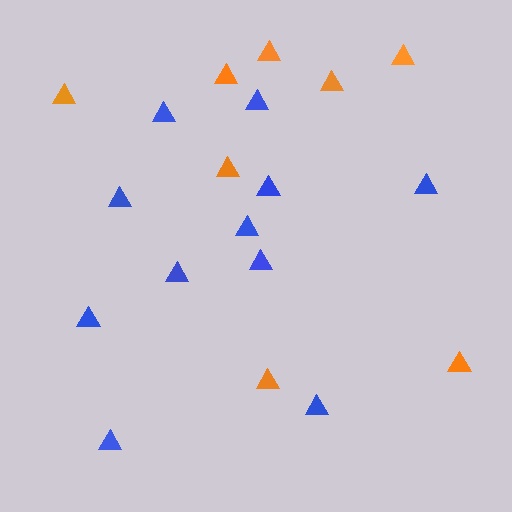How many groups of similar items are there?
There are 2 groups: one group of orange triangles (8) and one group of blue triangles (11).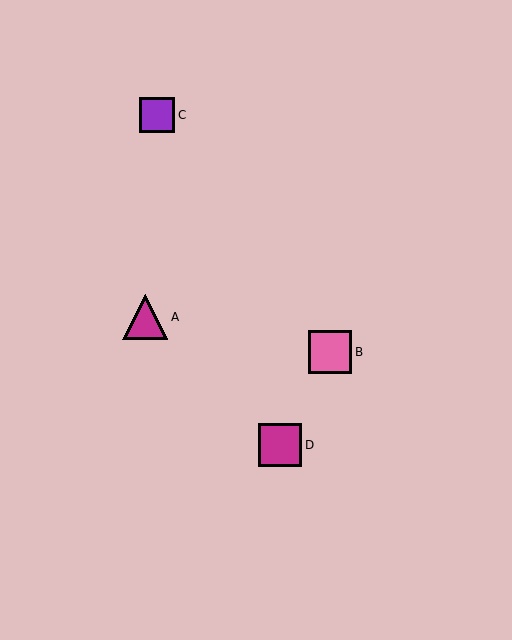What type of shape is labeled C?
Shape C is a purple square.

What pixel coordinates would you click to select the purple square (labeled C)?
Click at (157, 115) to select the purple square C.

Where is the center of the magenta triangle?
The center of the magenta triangle is at (145, 317).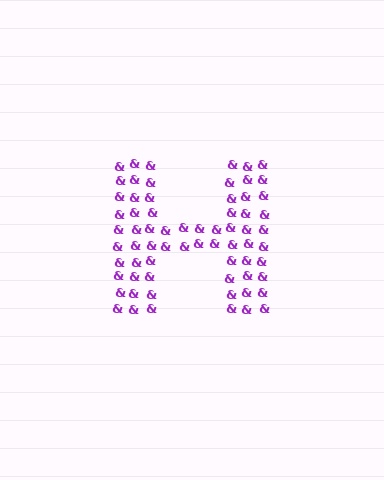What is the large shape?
The large shape is the letter H.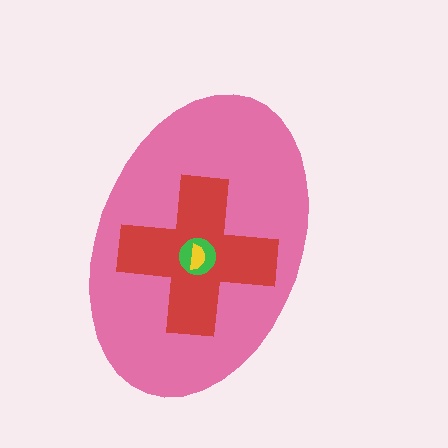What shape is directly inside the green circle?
The yellow semicircle.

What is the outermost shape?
The pink ellipse.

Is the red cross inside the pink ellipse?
Yes.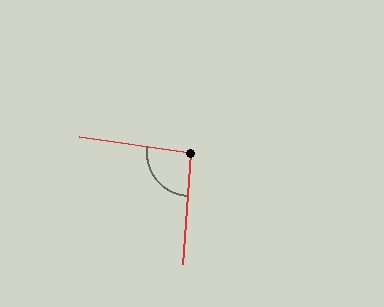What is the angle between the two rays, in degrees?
Approximately 94 degrees.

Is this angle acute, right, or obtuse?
It is approximately a right angle.